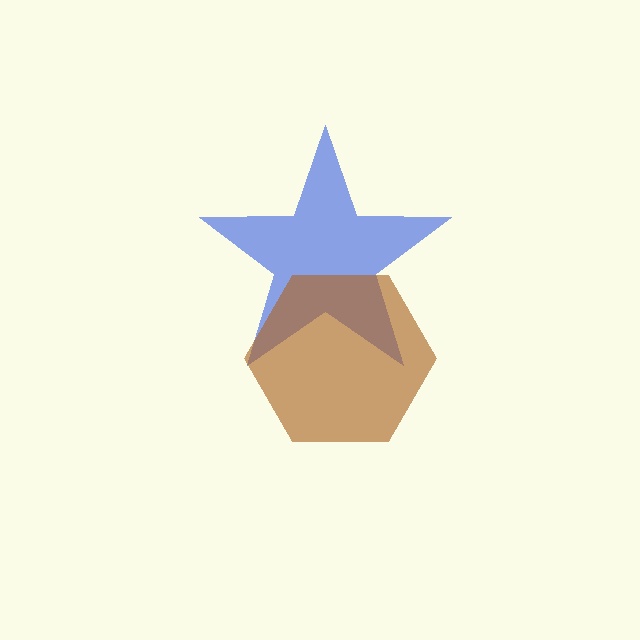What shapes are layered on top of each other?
The layered shapes are: a blue star, a brown hexagon.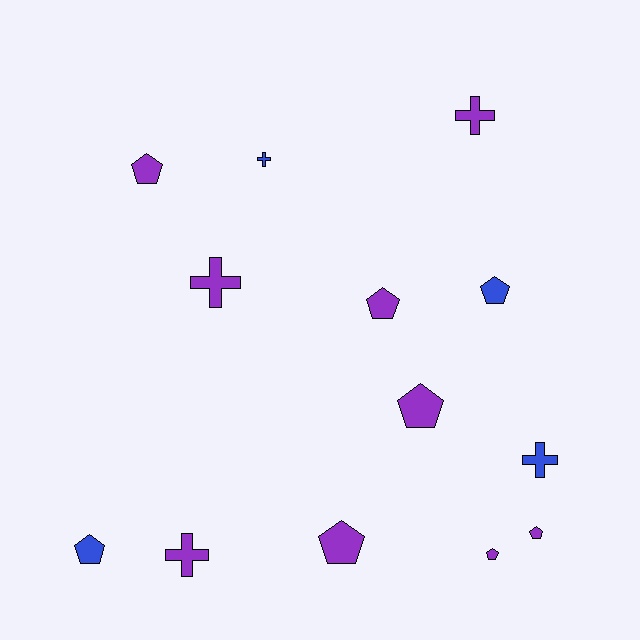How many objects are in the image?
There are 13 objects.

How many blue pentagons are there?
There are 2 blue pentagons.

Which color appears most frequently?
Purple, with 9 objects.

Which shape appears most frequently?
Pentagon, with 8 objects.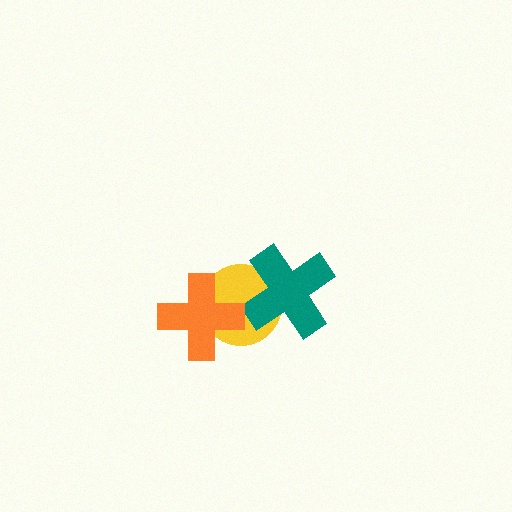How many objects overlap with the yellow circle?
2 objects overlap with the yellow circle.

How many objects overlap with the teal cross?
1 object overlaps with the teal cross.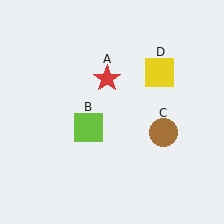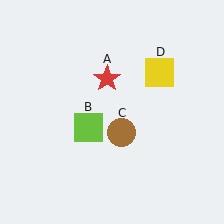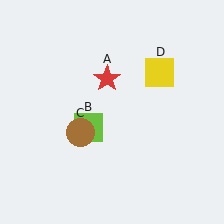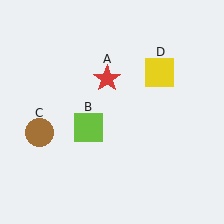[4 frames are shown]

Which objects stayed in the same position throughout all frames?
Red star (object A) and lime square (object B) and yellow square (object D) remained stationary.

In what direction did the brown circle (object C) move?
The brown circle (object C) moved left.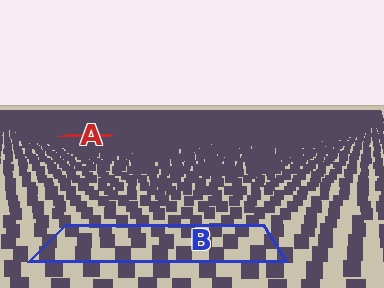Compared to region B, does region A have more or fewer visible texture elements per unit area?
Region A has more texture elements per unit area — they are packed more densely because it is farther away.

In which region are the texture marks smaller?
The texture marks are smaller in region A, because it is farther away.